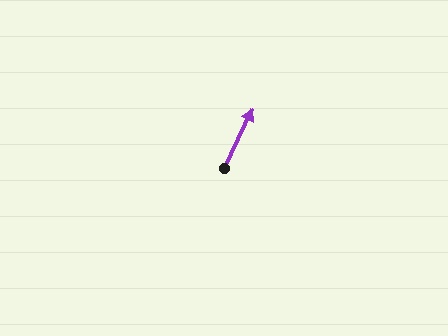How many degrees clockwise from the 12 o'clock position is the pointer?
Approximately 26 degrees.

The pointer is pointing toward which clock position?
Roughly 1 o'clock.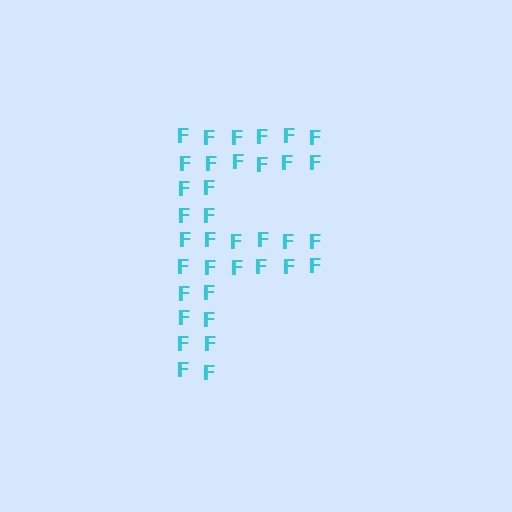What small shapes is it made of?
It is made of small letter F's.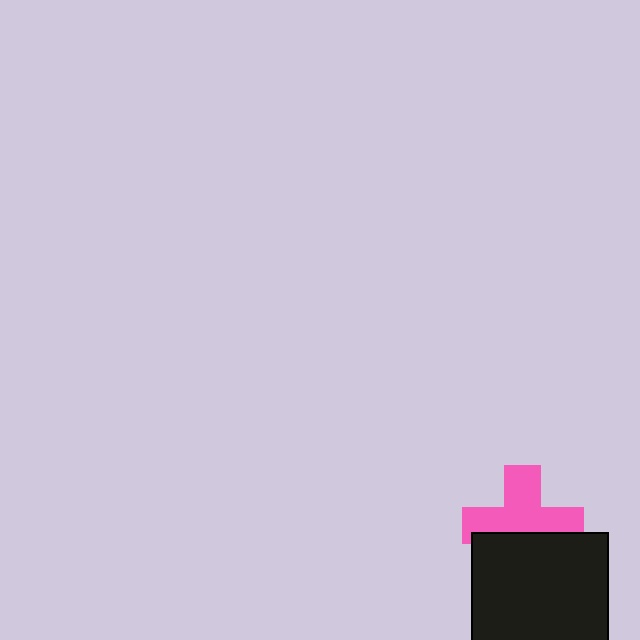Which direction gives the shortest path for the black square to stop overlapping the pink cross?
Moving down gives the shortest separation.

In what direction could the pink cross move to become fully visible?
The pink cross could move up. That would shift it out from behind the black square entirely.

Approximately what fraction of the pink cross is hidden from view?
Roughly 39% of the pink cross is hidden behind the black square.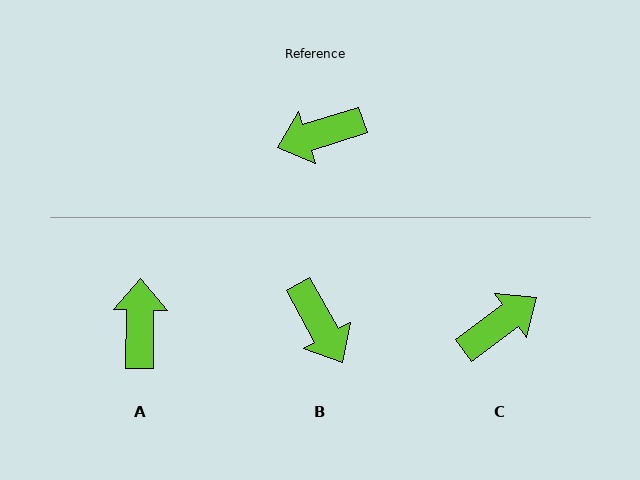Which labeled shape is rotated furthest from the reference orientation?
C, about 162 degrees away.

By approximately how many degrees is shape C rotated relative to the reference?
Approximately 162 degrees clockwise.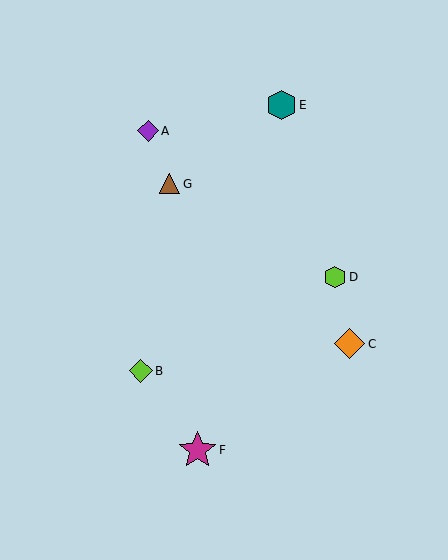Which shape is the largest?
The magenta star (labeled F) is the largest.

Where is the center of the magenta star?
The center of the magenta star is at (198, 450).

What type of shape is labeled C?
Shape C is an orange diamond.